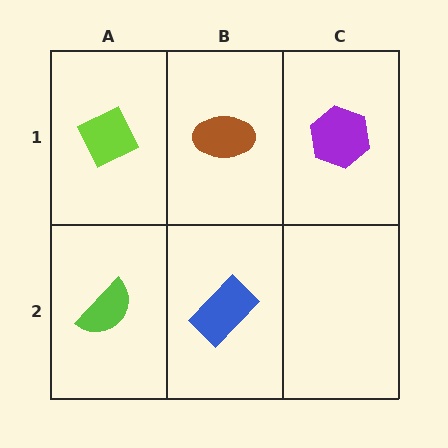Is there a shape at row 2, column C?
No, that cell is empty.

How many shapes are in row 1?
3 shapes.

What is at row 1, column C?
A purple hexagon.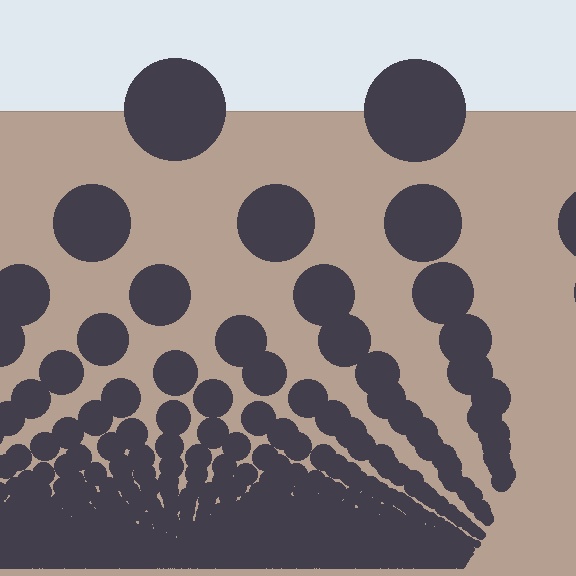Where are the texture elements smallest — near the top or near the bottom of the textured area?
Near the bottom.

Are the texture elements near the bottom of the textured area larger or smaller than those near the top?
Smaller. The gradient is inverted — elements near the bottom are smaller and denser.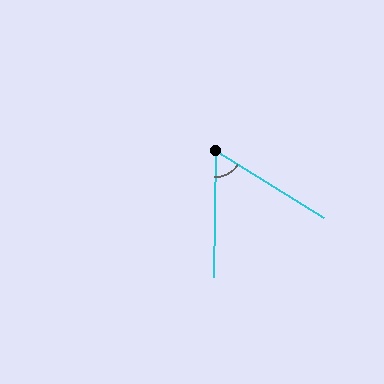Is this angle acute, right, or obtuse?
It is acute.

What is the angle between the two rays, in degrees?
Approximately 59 degrees.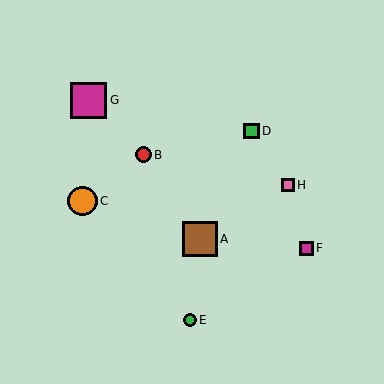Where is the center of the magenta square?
The center of the magenta square is at (306, 248).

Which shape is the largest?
The magenta square (labeled G) is the largest.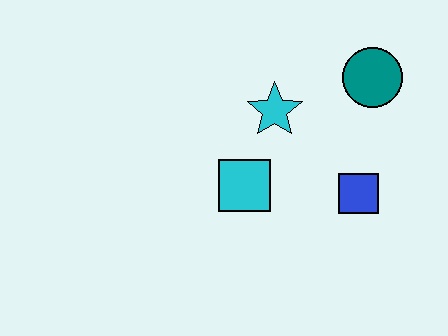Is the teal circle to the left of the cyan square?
No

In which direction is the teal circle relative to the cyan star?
The teal circle is to the right of the cyan star.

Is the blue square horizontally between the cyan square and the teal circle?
Yes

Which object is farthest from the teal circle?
The cyan square is farthest from the teal circle.